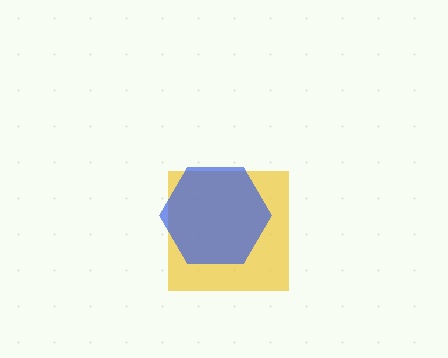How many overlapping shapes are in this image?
There are 2 overlapping shapes in the image.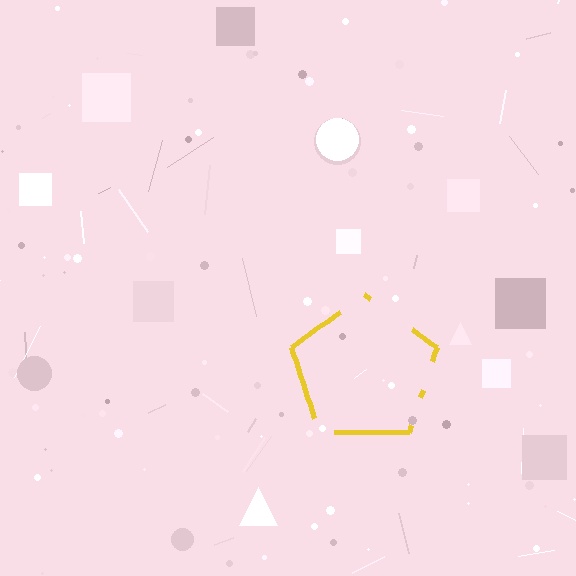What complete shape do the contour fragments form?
The contour fragments form a pentagon.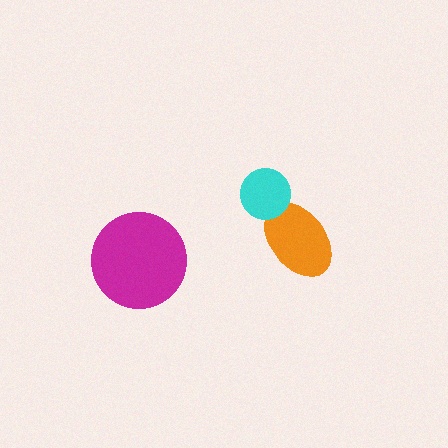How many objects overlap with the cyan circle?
1 object overlaps with the cyan circle.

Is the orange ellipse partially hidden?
Yes, it is partially covered by another shape.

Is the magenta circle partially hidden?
No, no other shape covers it.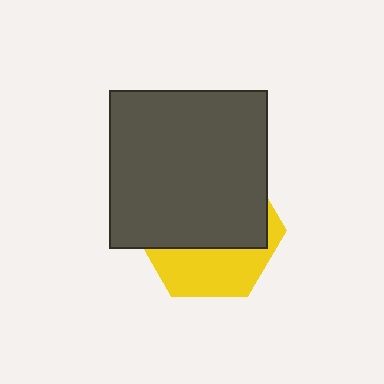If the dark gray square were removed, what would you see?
You would see the complete yellow hexagon.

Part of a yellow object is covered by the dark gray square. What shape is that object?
It is a hexagon.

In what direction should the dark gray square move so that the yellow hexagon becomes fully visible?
The dark gray square should move up. That is the shortest direction to clear the overlap and leave the yellow hexagon fully visible.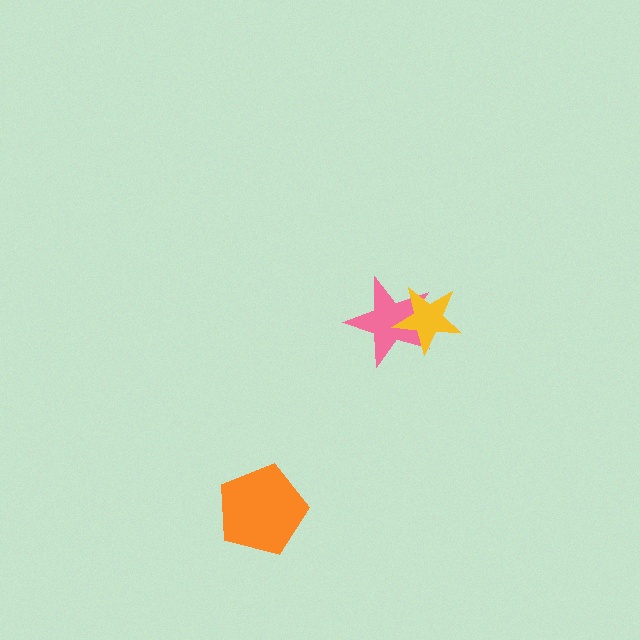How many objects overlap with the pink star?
1 object overlaps with the pink star.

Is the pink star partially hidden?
Yes, it is partially covered by another shape.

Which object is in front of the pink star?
The yellow star is in front of the pink star.